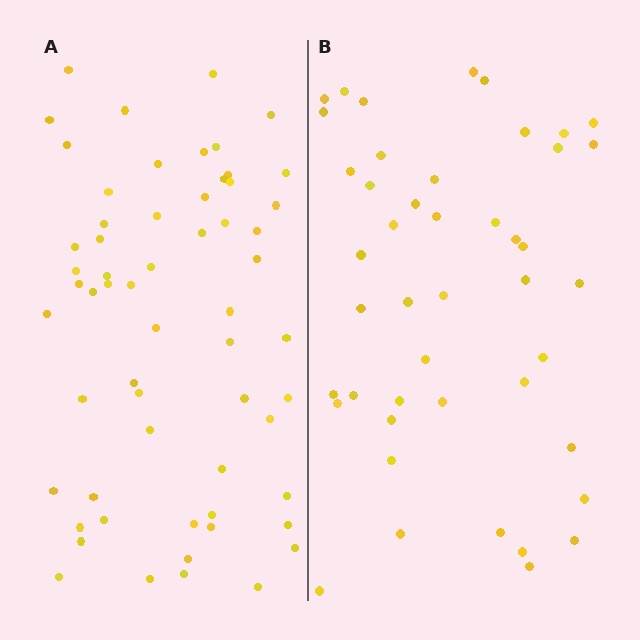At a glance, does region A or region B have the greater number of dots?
Region A (the left region) has more dots.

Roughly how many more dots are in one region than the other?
Region A has approximately 15 more dots than region B.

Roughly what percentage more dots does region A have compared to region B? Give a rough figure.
About 35% more.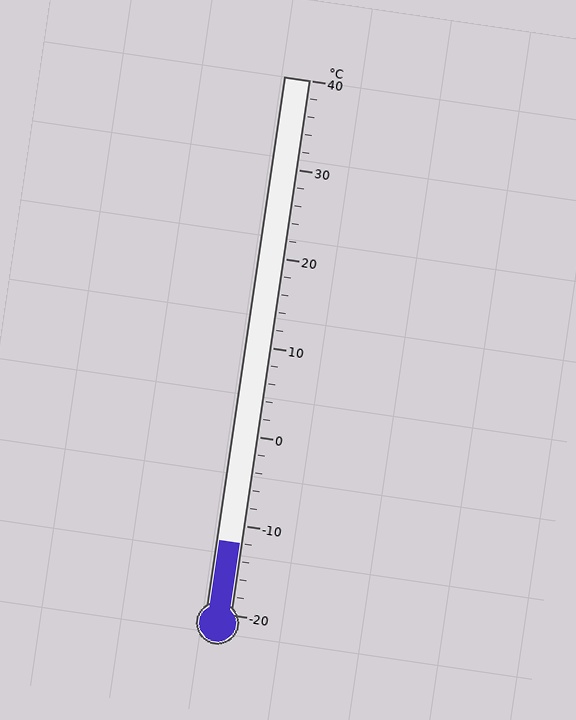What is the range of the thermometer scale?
The thermometer scale ranges from -20°C to 40°C.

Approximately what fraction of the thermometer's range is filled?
The thermometer is filled to approximately 15% of its range.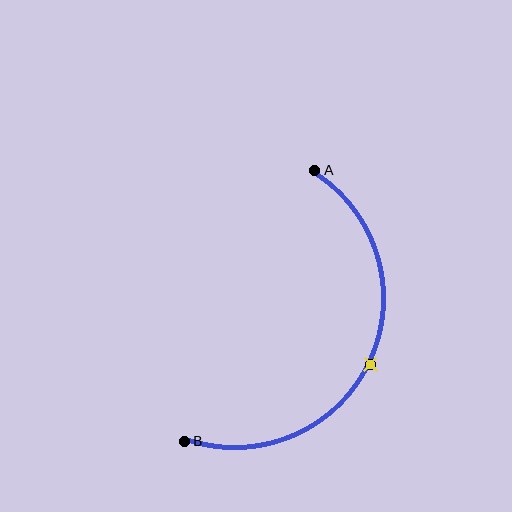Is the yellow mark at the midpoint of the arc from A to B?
Yes. The yellow mark lies on the arc at equal arc-length from both A and B — it is the arc midpoint.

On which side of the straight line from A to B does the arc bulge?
The arc bulges to the right of the straight line connecting A and B.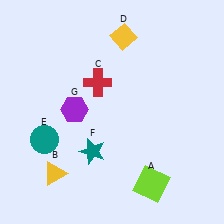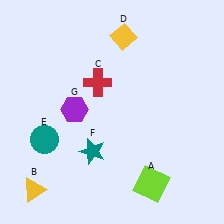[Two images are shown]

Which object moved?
The yellow triangle (B) moved left.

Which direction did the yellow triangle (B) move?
The yellow triangle (B) moved left.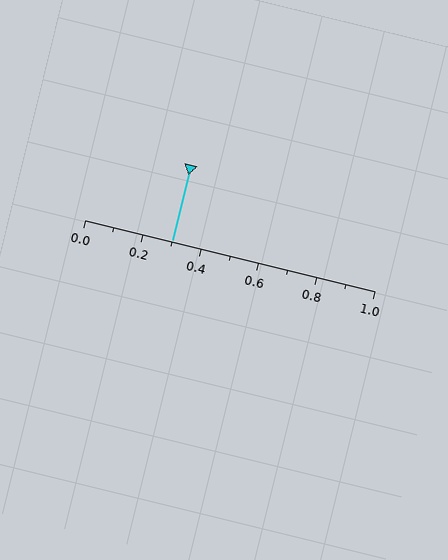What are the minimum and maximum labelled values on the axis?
The axis runs from 0.0 to 1.0.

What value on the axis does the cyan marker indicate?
The marker indicates approximately 0.3.